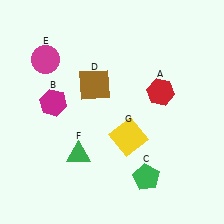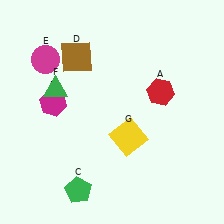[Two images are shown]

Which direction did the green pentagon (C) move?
The green pentagon (C) moved left.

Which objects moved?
The objects that moved are: the green pentagon (C), the brown square (D), the green triangle (F).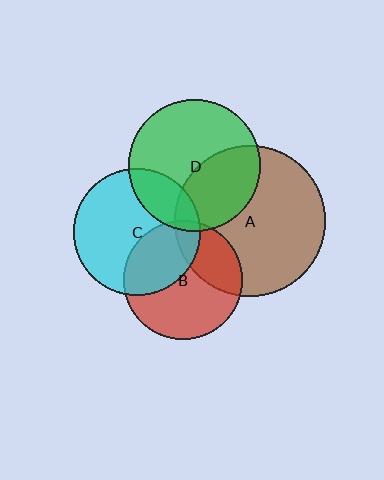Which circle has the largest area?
Circle A (brown).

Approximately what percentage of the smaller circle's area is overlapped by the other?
Approximately 35%.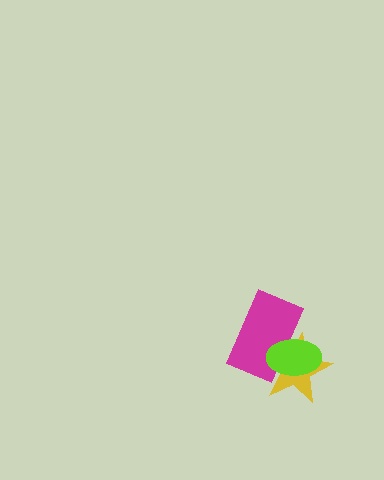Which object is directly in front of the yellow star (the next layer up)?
The magenta rectangle is directly in front of the yellow star.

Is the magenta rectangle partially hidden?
Yes, it is partially covered by another shape.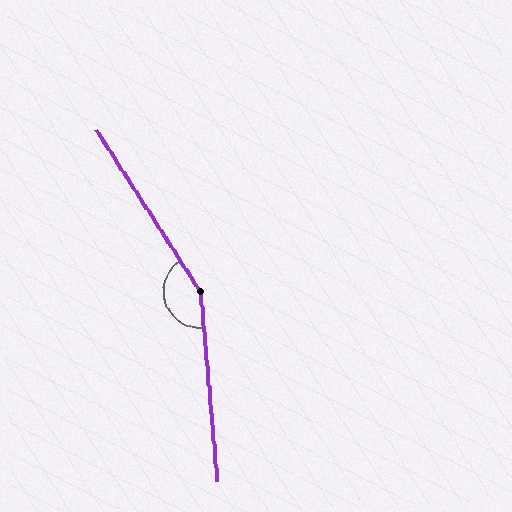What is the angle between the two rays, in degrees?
Approximately 152 degrees.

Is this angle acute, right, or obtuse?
It is obtuse.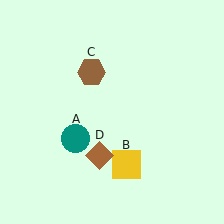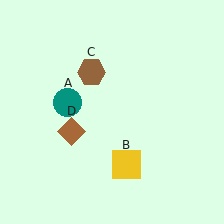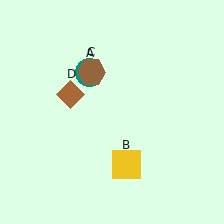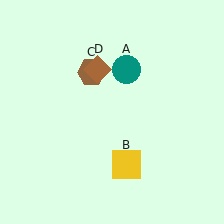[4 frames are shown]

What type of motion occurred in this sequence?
The teal circle (object A), brown diamond (object D) rotated clockwise around the center of the scene.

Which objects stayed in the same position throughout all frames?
Yellow square (object B) and brown hexagon (object C) remained stationary.